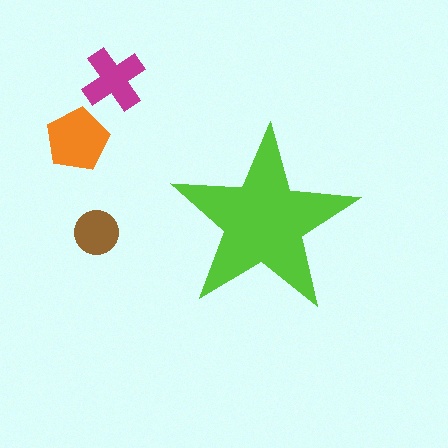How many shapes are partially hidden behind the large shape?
0 shapes are partially hidden.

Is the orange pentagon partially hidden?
No, the orange pentagon is fully visible.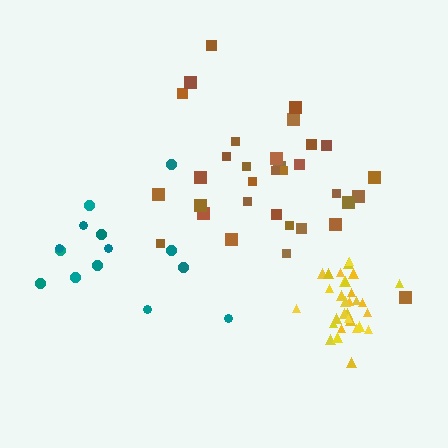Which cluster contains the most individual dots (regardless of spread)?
Brown (33).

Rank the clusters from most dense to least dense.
yellow, brown, teal.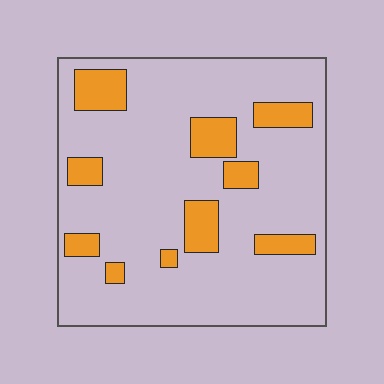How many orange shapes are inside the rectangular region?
10.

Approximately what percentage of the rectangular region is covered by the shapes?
Approximately 15%.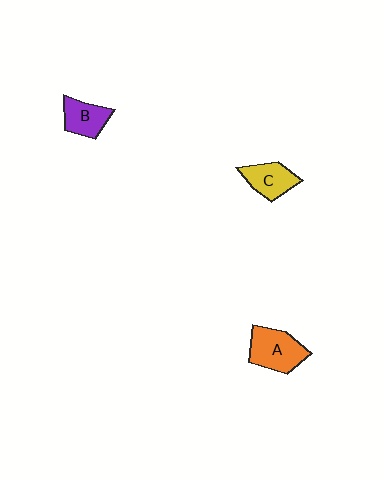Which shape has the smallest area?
Shape B (purple).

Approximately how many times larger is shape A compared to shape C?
Approximately 1.3 times.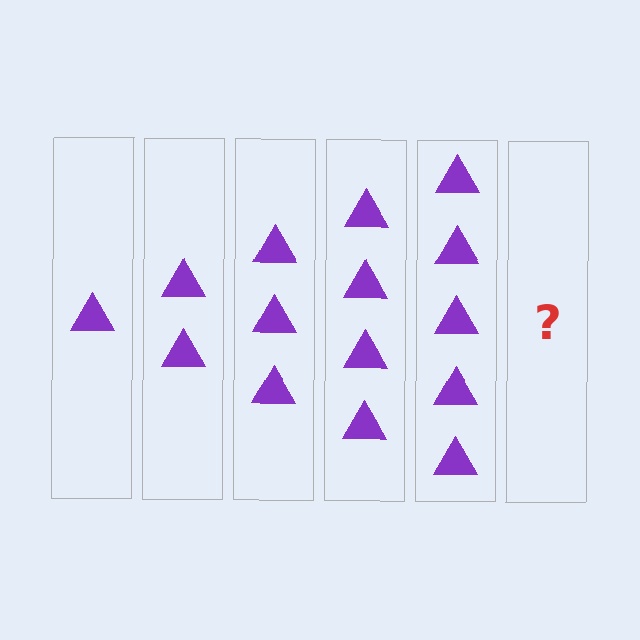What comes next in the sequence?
The next element should be 6 triangles.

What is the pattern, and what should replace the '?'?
The pattern is that each step adds one more triangle. The '?' should be 6 triangles.